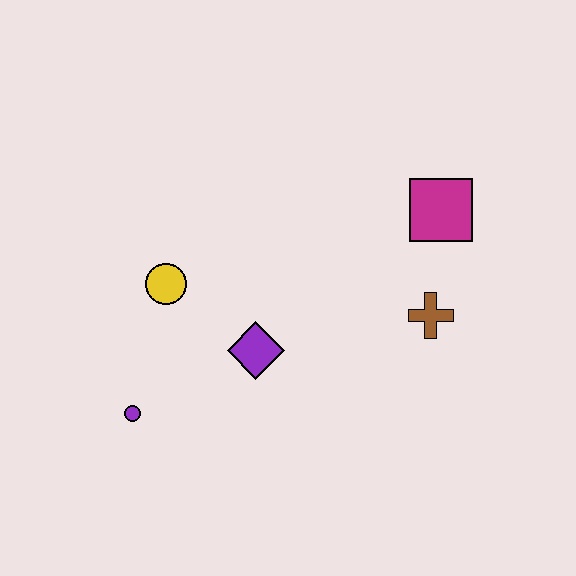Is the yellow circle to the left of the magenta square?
Yes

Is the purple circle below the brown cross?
Yes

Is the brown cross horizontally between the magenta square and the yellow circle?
Yes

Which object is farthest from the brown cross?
The purple circle is farthest from the brown cross.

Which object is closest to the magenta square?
The brown cross is closest to the magenta square.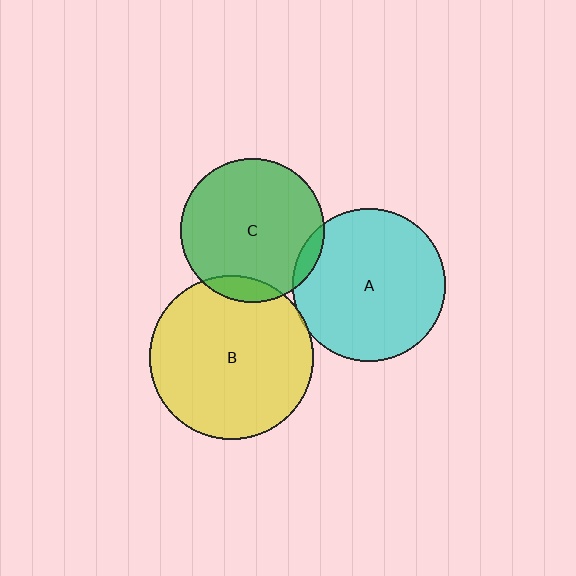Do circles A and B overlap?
Yes.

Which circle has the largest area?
Circle B (yellow).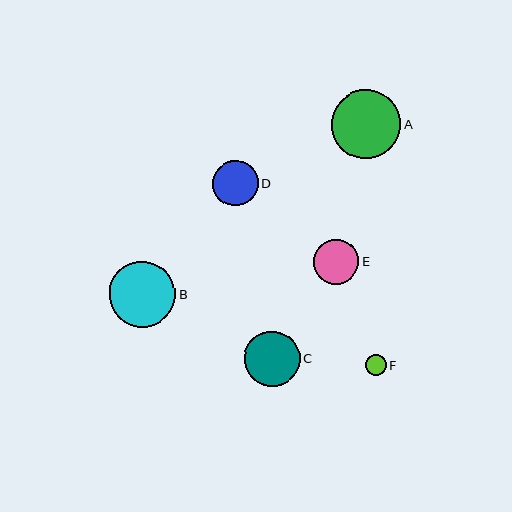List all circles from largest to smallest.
From largest to smallest: A, B, C, E, D, F.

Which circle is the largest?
Circle A is the largest with a size of approximately 69 pixels.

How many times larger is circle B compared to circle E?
Circle B is approximately 1.4 times the size of circle E.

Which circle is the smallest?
Circle F is the smallest with a size of approximately 21 pixels.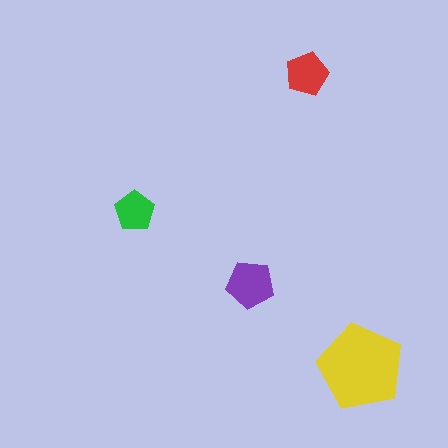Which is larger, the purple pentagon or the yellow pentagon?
The yellow one.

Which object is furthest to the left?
The green pentagon is leftmost.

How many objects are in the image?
There are 4 objects in the image.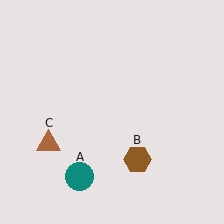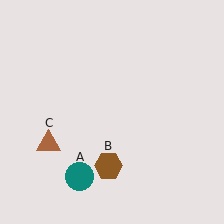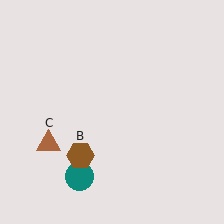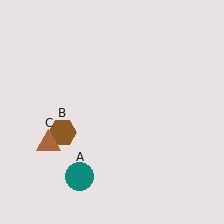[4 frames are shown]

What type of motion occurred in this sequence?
The brown hexagon (object B) rotated clockwise around the center of the scene.